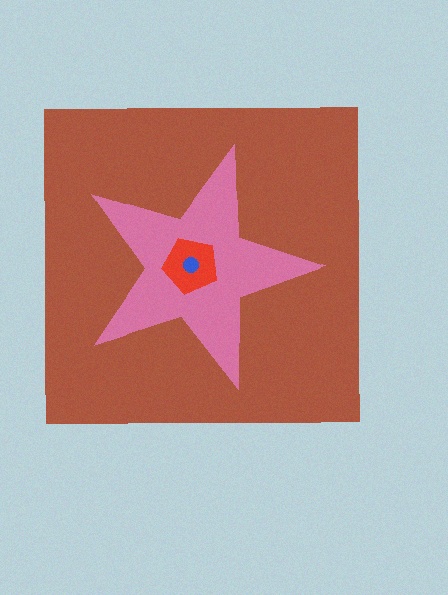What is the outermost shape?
The brown square.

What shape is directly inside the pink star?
The red pentagon.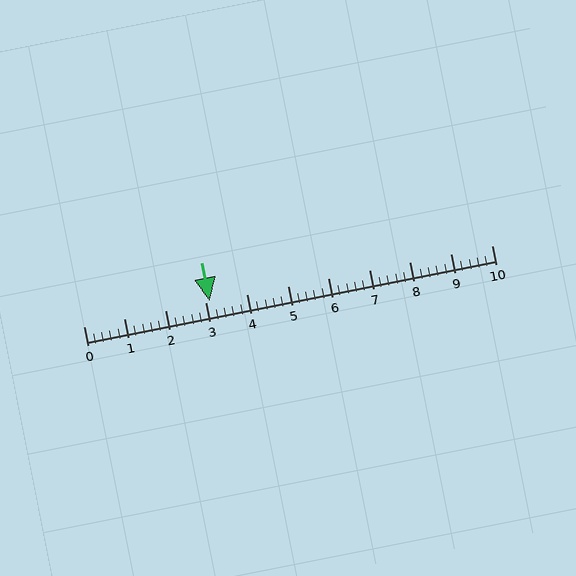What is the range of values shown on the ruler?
The ruler shows values from 0 to 10.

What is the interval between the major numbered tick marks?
The major tick marks are spaced 1 units apart.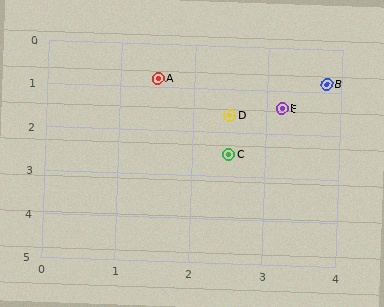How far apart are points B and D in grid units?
Points B and D are about 1.5 grid units apart.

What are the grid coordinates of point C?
Point C is at approximately (2.5, 2.5).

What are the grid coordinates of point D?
Point D is at approximately (2.5, 1.6).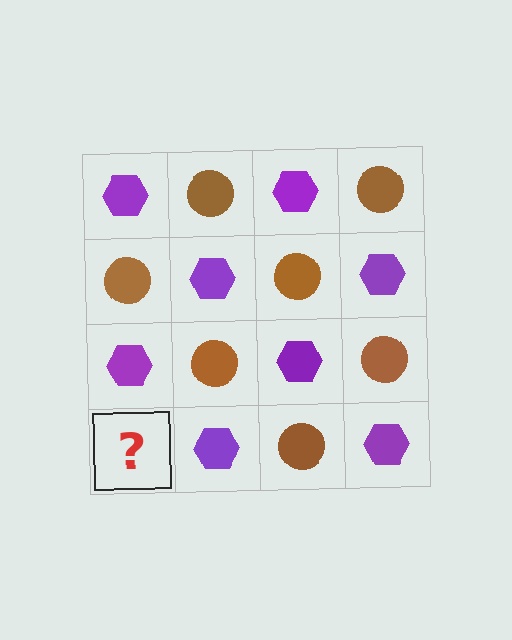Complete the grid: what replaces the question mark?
The question mark should be replaced with a brown circle.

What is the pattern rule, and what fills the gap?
The rule is that it alternates purple hexagon and brown circle in a checkerboard pattern. The gap should be filled with a brown circle.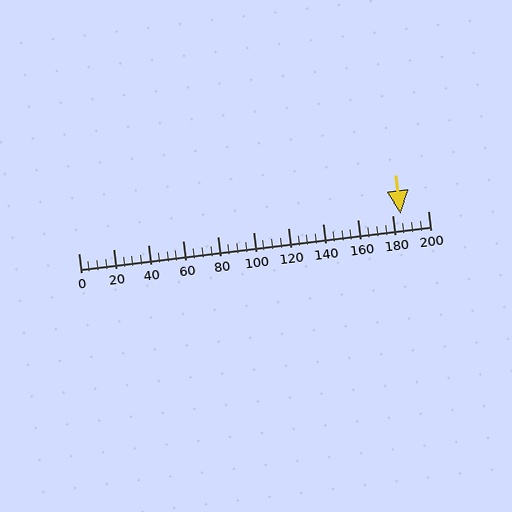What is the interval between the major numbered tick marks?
The major tick marks are spaced 20 units apart.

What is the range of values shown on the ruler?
The ruler shows values from 0 to 200.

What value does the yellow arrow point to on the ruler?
The yellow arrow points to approximately 184.